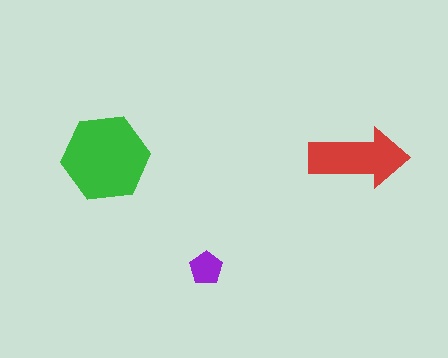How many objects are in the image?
There are 3 objects in the image.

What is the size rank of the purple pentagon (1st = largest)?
3rd.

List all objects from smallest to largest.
The purple pentagon, the red arrow, the green hexagon.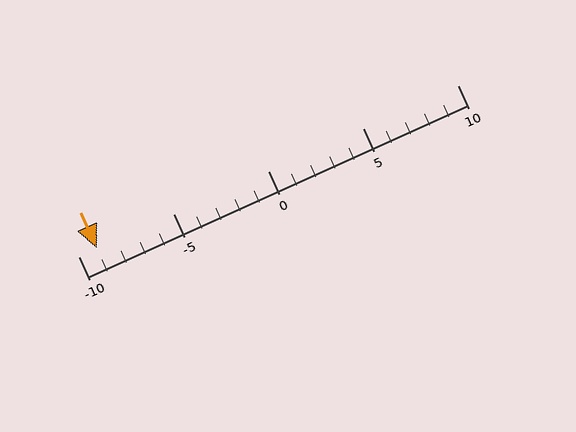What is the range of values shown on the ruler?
The ruler shows values from -10 to 10.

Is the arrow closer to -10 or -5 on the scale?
The arrow is closer to -10.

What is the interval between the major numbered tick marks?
The major tick marks are spaced 5 units apart.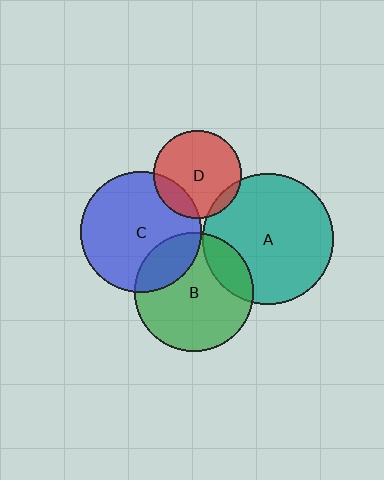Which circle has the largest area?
Circle A (teal).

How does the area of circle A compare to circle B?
Approximately 1.2 times.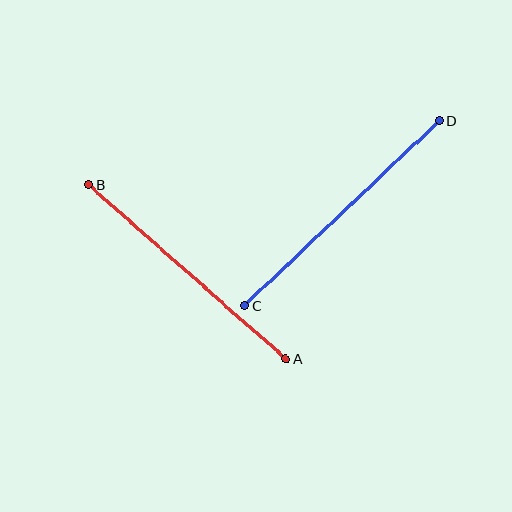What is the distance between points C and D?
The distance is approximately 269 pixels.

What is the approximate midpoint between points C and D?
The midpoint is at approximately (342, 213) pixels.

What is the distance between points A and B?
The distance is approximately 263 pixels.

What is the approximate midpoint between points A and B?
The midpoint is at approximately (188, 271) pixels.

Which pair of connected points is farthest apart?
Points C and D are farthest apart.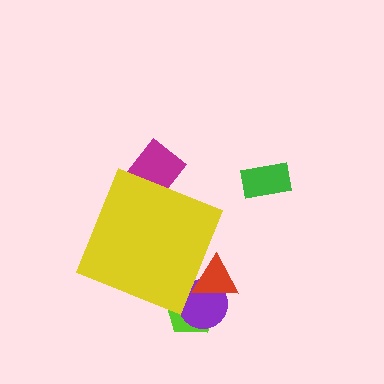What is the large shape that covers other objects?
A yellow diamond.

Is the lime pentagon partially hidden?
Yes, the lime pentagon is partially hidden behind the yellow diamond.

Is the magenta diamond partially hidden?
Yes, the magenta diamond is partially hidden behind the yellow diamond.